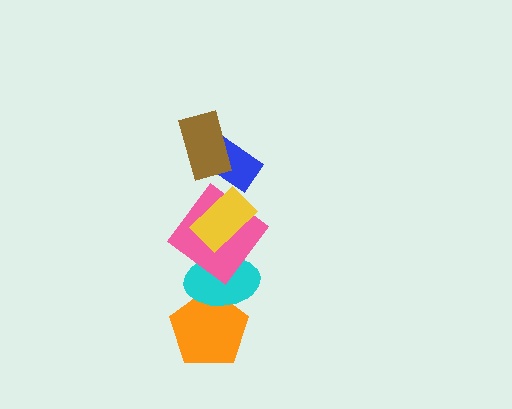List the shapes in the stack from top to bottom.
From top to bottom: the brown rectangle, the blue rectangle, the yellow rectangle, the pink diamond, the cyan ellipse, the orange pentagon.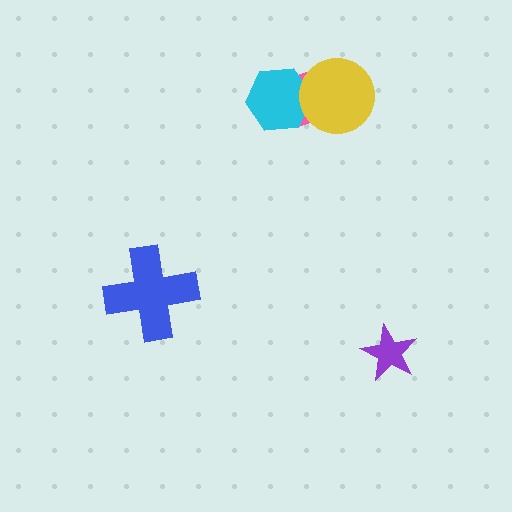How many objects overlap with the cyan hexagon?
2 objects overlap with the cyan hexagon.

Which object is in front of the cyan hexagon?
The yellow circle is in front of the cyan hexagon.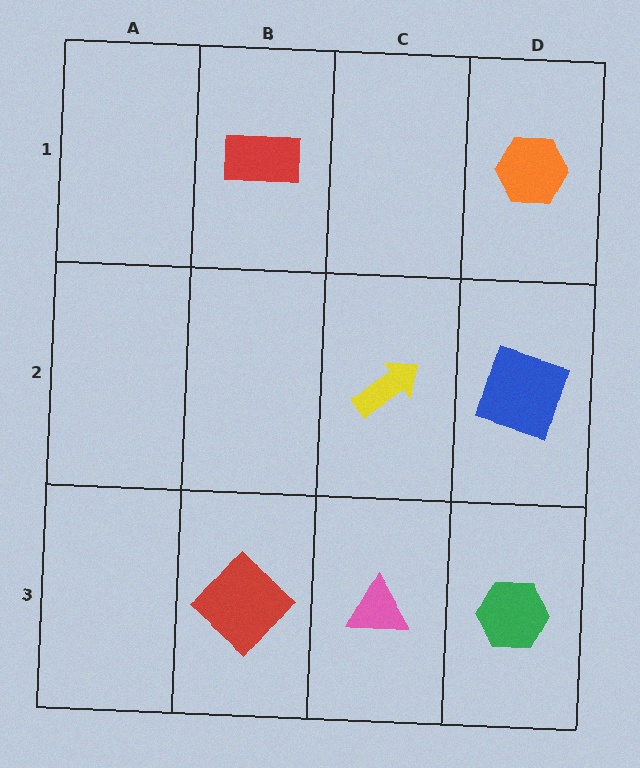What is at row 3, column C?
A pink triangle.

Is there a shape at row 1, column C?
No, that cell is empty.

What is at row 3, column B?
A red diamond.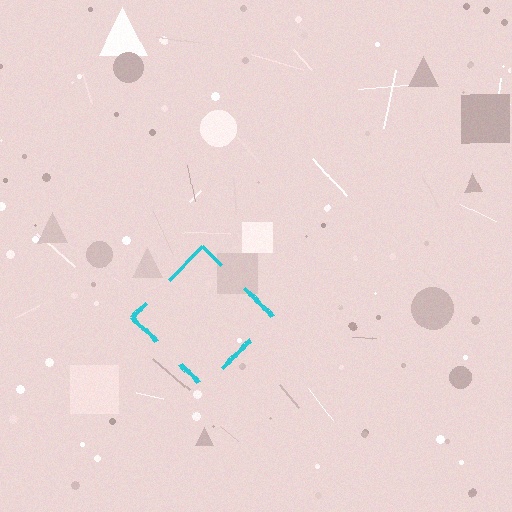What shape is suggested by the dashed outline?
The dashed outline suggests a diamond.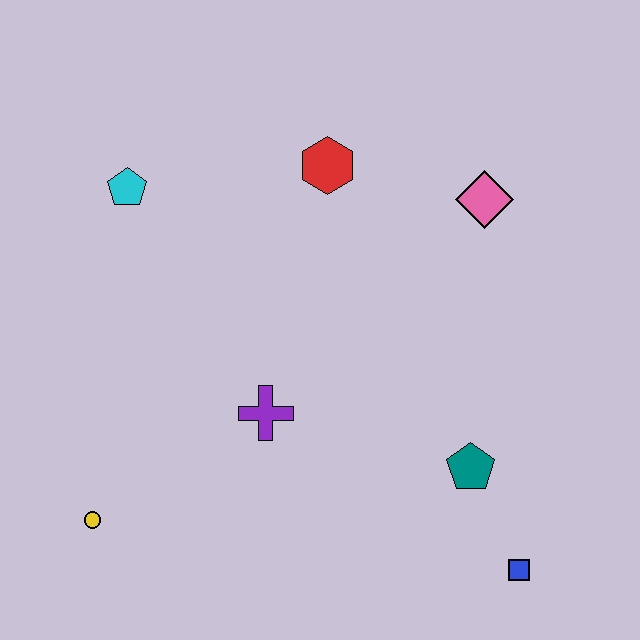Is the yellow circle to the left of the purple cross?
Yes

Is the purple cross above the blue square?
Yes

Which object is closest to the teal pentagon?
The blue square is closest to the teal pentagon.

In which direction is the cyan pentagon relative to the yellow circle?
The cyan pentagon is above the yellow circle.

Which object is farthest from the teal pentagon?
The cyan pentagon is farthest from the teal pentagon.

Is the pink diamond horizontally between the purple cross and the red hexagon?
No